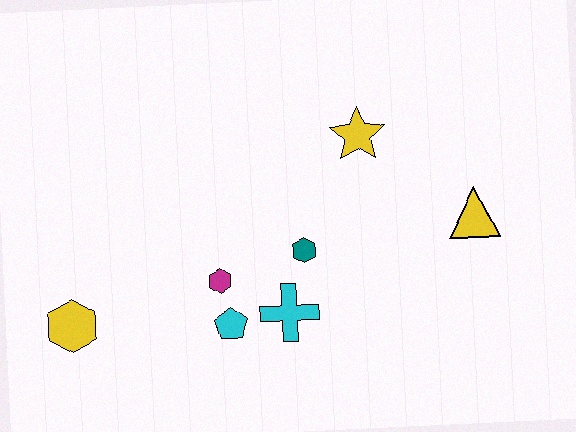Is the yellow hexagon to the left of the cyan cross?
Yes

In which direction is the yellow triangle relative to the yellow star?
The yellow triangle is to the right of the yellow star.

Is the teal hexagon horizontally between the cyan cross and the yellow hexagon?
No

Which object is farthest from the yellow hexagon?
The yellow triangle is farthest from the yellow hexagon.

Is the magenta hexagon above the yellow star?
No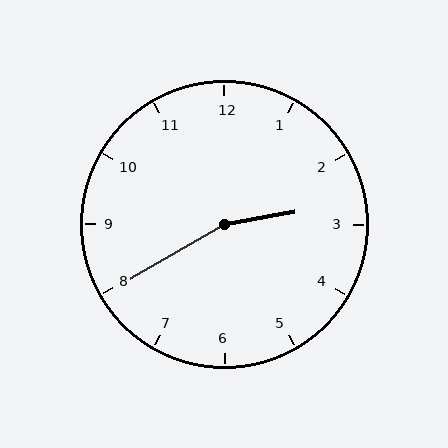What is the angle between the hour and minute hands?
Approximately 160 degrees.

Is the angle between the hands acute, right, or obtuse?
It is obtuse.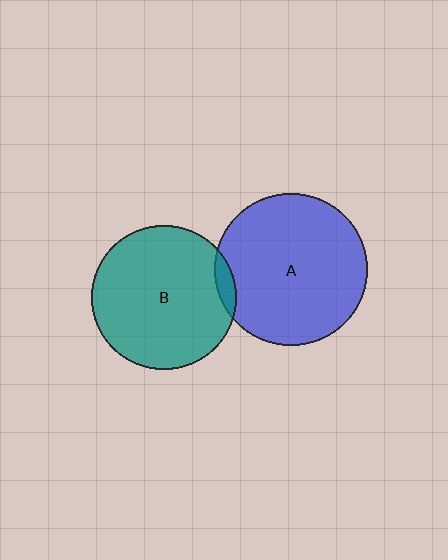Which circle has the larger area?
Circle A (blue).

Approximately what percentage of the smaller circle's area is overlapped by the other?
Approximately 5%.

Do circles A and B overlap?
Yes.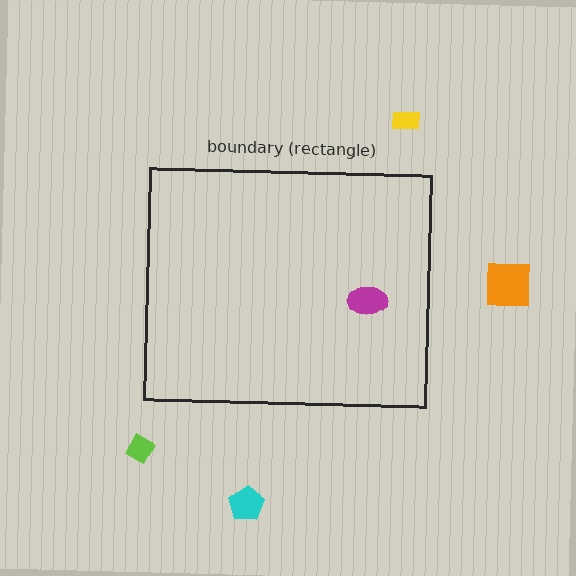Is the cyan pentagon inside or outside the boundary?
Outside.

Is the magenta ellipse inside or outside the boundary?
Inside.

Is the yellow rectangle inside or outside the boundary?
Outside.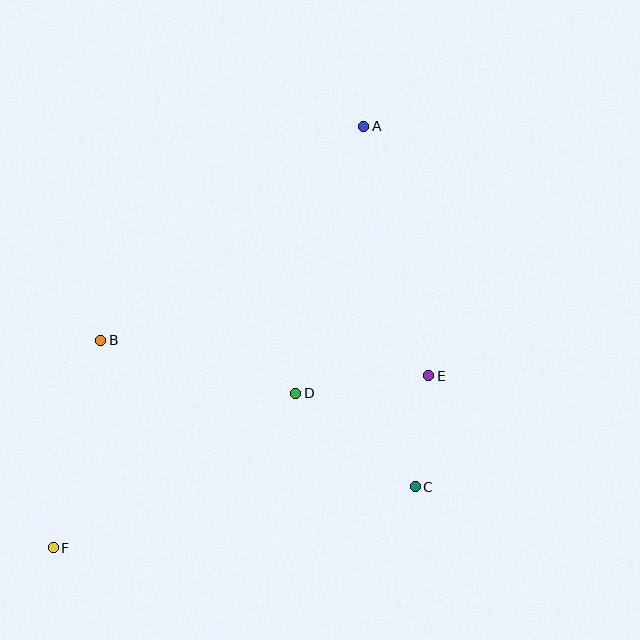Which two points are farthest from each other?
Points A and F are farthest from each other.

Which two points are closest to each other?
Points C and E are closest to each other.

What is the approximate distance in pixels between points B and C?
The distance between B and C is approximately 347 pixels.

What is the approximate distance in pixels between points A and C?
The distance between A and C is approximately 364 pixels.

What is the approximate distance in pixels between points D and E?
The distance between D and E is approximately 134 pixels.